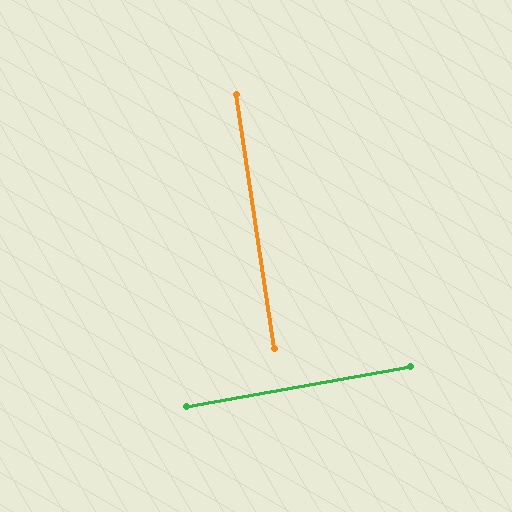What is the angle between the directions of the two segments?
Approximately 88 degrees.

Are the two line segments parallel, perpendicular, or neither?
Perpendicular — they meet at approximately 88°.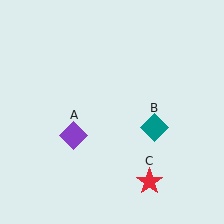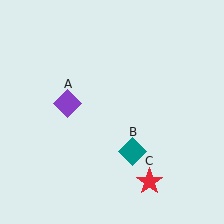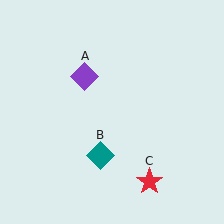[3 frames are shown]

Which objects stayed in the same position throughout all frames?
Red star (object C) remained stationary.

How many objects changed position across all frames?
2 objects changed position: purple diamond (object A), teal diamond (object B).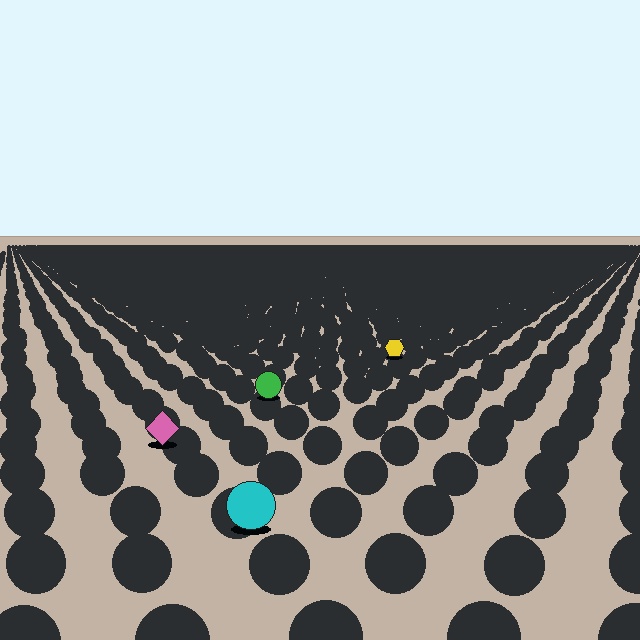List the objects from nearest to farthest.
From nearest to farthest: the cyan circle, the pink diamond, the green circle, the yellow hexagon.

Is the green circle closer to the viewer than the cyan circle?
No. The cyan circle is closer — you can tell from the texture gradient: the ground texture is coarser near it.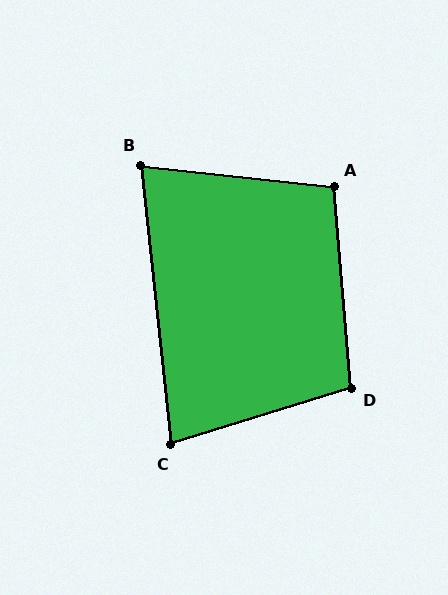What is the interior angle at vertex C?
Approximately 79 degrees (acute).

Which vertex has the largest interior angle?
D, at approximately 102 degrees.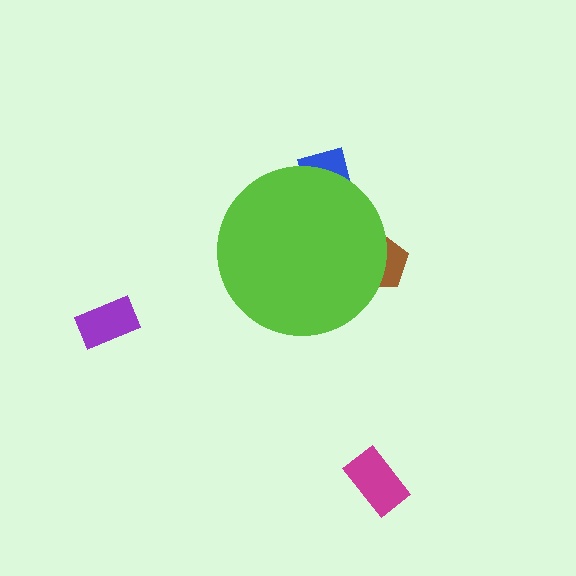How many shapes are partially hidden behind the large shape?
2 shapes are partially hidden.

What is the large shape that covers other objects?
A lime circle.